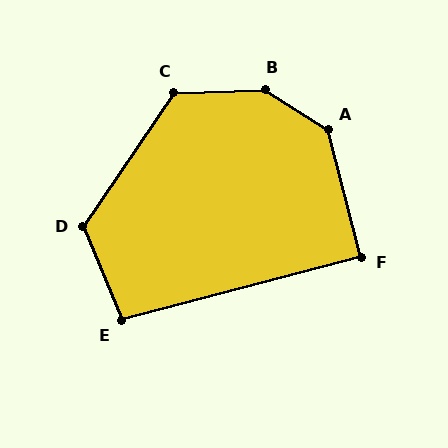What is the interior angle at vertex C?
Approximately 126 degrees (obtuse).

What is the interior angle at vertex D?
Approximately 124 degrees (obtuse).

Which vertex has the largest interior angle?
B, at approximately 145 degrees.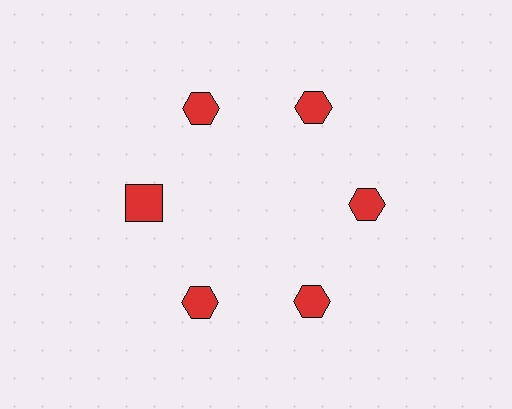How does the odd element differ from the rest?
It has a different shape: square instead of hexagon.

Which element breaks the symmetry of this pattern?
The red square at roughly the 9 o'clock position breaks the symmetry. All other shapes are red hexagons.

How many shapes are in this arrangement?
There are 6 shapes arranged in a ring pattern.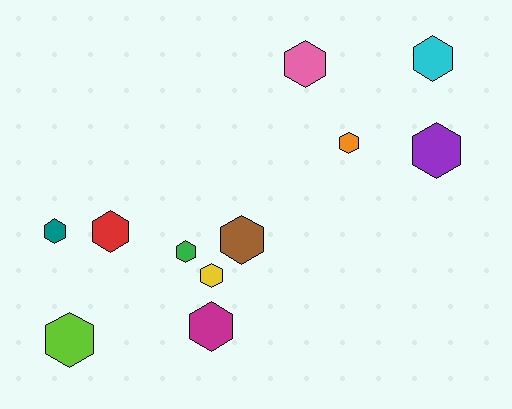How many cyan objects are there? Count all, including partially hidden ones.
There is 1 cyan object.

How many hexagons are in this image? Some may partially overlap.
There are 11 hexagons.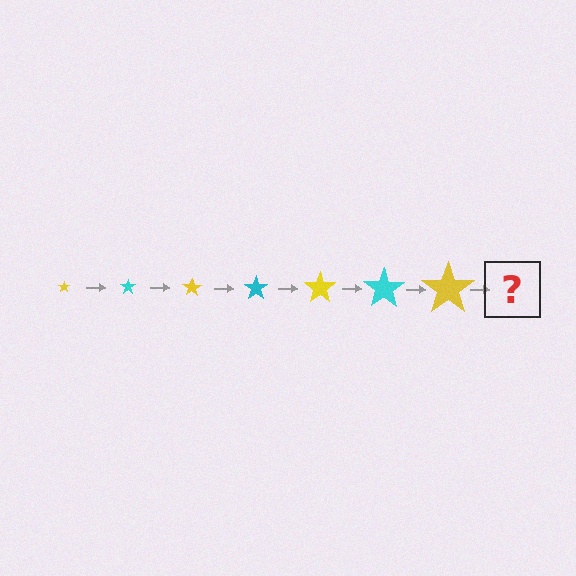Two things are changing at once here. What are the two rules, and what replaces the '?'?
The two rules are that the star grows larger each step and the color cycles through yellow and cyan. The '?' should be a cyan star, larger than the previous one.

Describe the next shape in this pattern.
It should be a cyan star, larger than the previous one.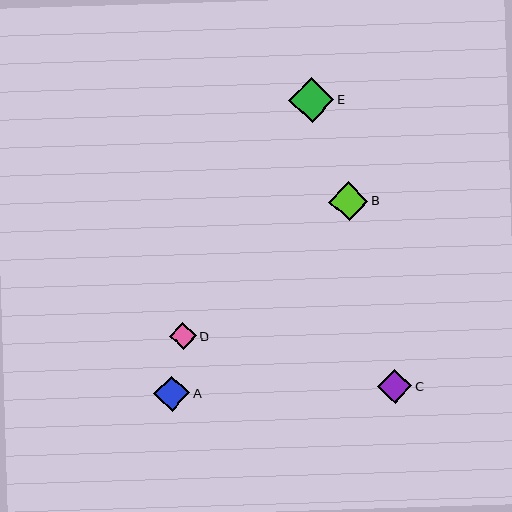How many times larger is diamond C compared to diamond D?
Diamond C is approximately 1.3 times the size of diamond D.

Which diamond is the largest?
Diamond E is the largest with a size of approximately 45 pixels.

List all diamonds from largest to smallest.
From largest to smallest: E, B, A, C, D.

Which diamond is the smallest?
Diamond D is the smallest with a size of approximately 27 pixels.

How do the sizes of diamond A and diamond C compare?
Diamond A and diamond C are approximately the same size.